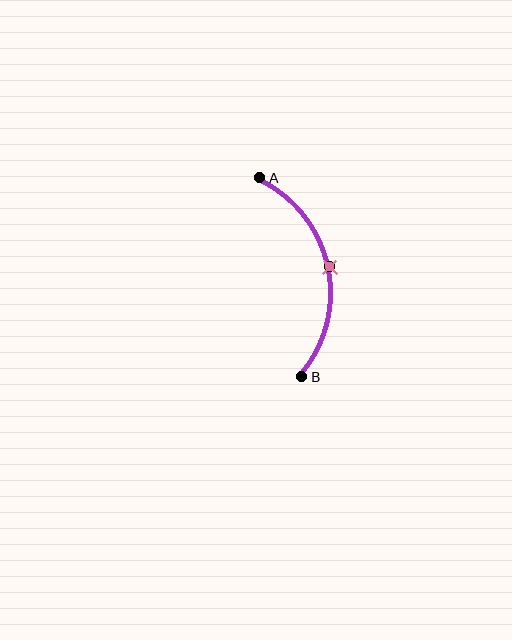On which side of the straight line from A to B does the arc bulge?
The arc bulges to the right of the straight line connecting A and B.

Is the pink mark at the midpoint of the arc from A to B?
Yes. The pink mark lies on the arc at equal arc-length from both A and B — it is the arc midpoint.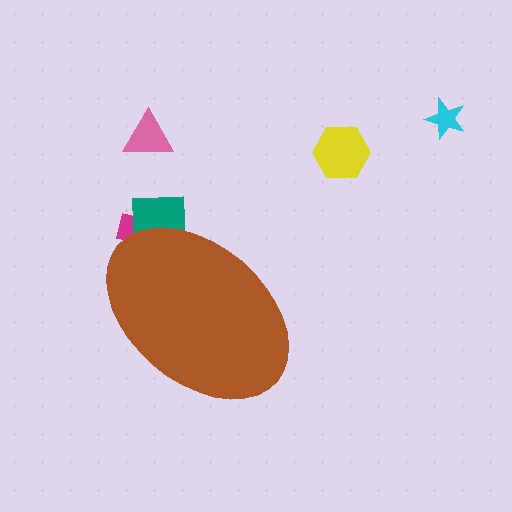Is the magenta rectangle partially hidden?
Yes, the magenta rectangle is partially hidden behind the brown ellipse.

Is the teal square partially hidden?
Yes, the teal square is partially hidden behind the brown ellipse.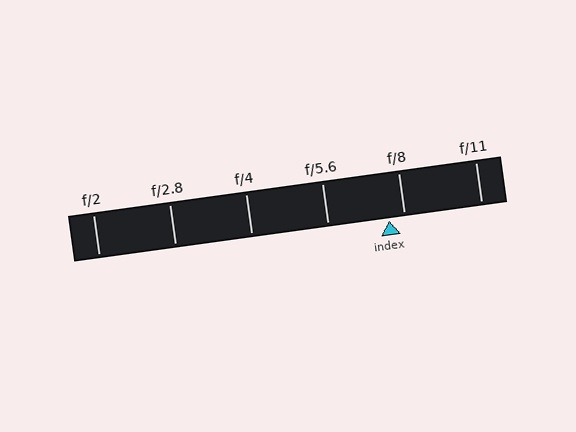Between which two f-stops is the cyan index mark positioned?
The index mark is between f/5.6 and f/8.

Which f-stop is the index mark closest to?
The index mark is closest to f/8.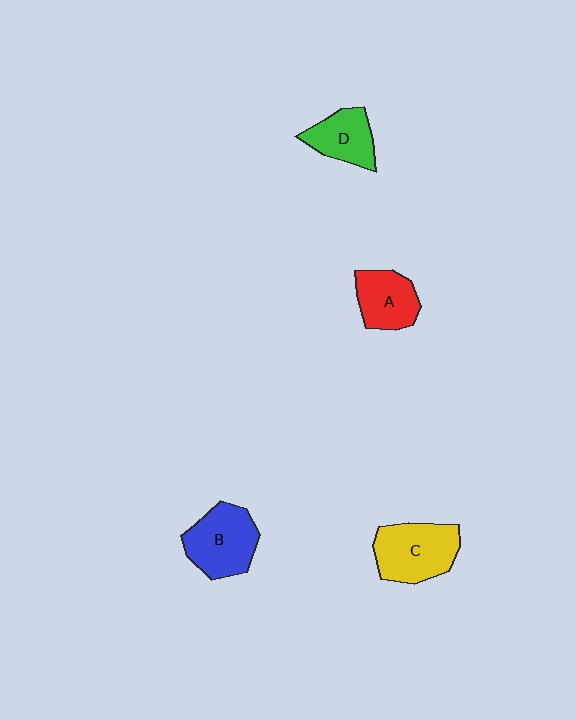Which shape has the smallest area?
Shape D (green).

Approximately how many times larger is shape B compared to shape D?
Approximately 1.4 times.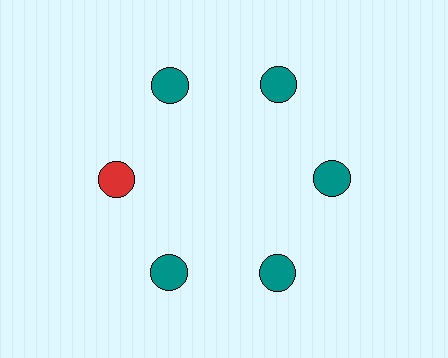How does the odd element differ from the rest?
It has a different color: red instead of teal.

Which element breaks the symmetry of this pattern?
The red circle at roughly the 9 o'clock position breaks the symmetry. All other shapes are teal circles.